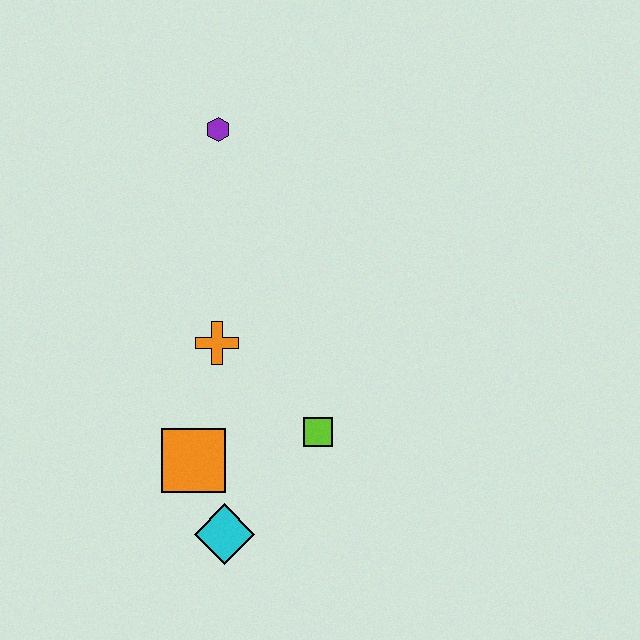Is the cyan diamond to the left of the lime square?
Yes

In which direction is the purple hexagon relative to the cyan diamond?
The purple hexagon is above the cyan diamond.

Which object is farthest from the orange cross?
The purple hexagon is farthest from the orange cross.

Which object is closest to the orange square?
The cyan diamond is closest to the orange square.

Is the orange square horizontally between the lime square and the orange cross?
No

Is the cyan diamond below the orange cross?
Yes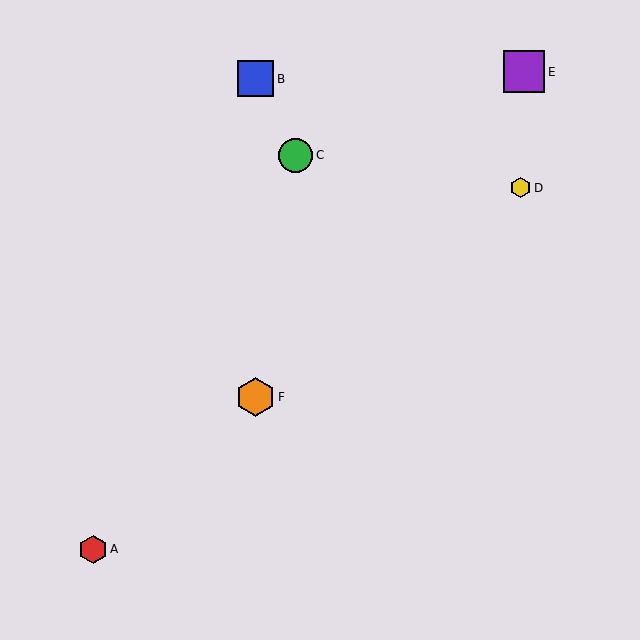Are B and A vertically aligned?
No, B is at x≈256 and A is at x≈93.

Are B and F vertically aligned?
Yes, both are at x≈256.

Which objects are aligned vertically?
Objects B, F are aligned vertically.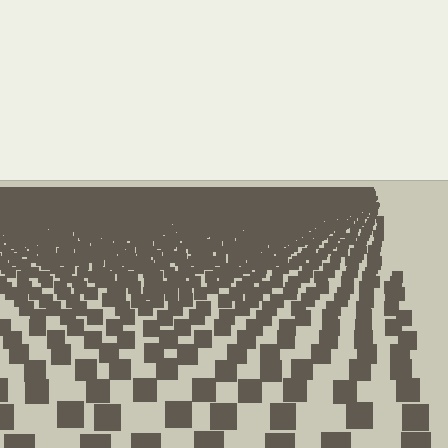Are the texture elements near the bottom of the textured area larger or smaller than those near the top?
Larger. Near the bottom, elements are closer to the viewer and appear at a bigger on-screen size.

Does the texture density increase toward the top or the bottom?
Density increases toward the top.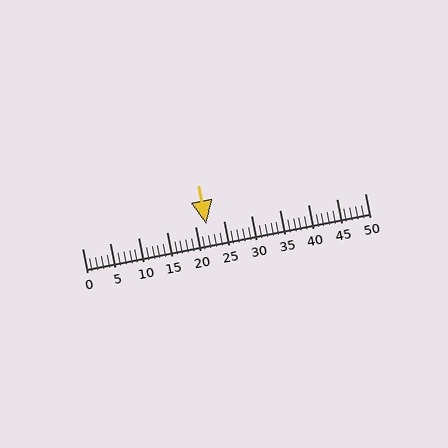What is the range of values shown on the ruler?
The ruler shows values from 0 to 50.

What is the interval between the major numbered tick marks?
The major tick marks are spaced 5 units apart.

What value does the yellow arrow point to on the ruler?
The yellow arrow points to approximately 22.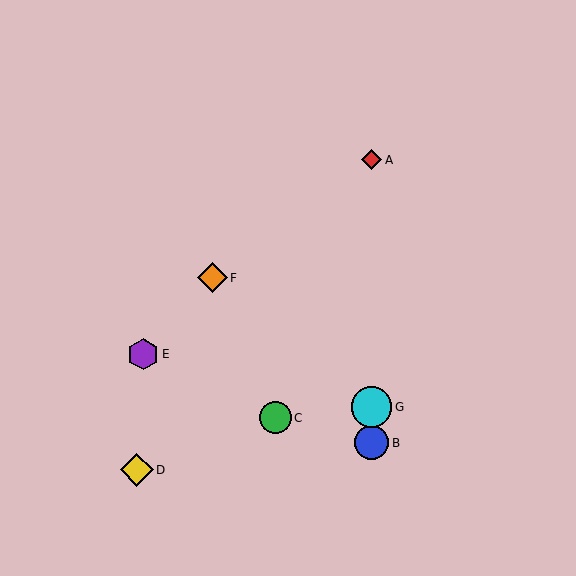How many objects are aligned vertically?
3 objects (A, B, G) are aligned vertically.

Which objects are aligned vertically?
Objects A, B, G are aligned vertically.